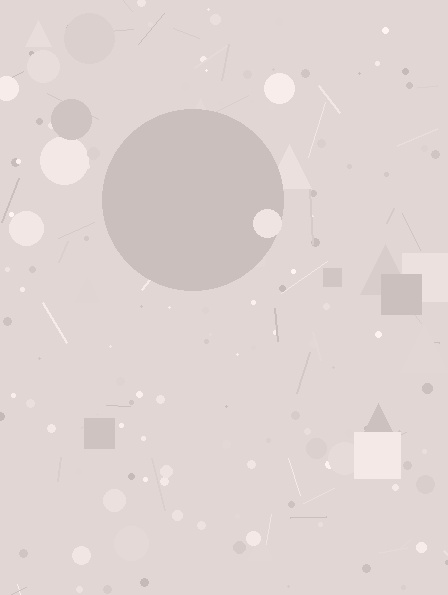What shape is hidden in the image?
A circle is hidden in the image.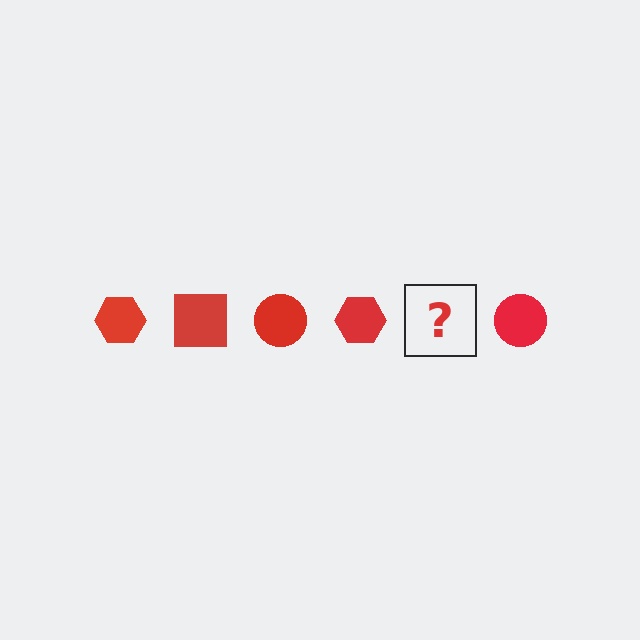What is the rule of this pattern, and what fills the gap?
The rule is that the pattern cycles through hexagon, square, circle shapes in red. The gap should be filled with a red square.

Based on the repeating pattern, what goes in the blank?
The blank should be a red square.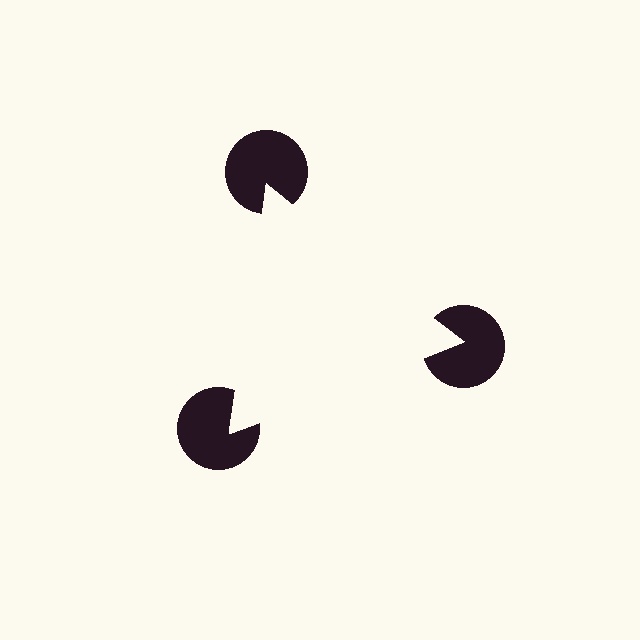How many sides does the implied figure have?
3 sides.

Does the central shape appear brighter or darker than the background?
It typically appears slightly brighter than the background, even though no actual brightness change is drawn.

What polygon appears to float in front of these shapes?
An illusory triangle — its edges are inferred from the aligned wedge cuts in the pac-man discs, not physically drawn.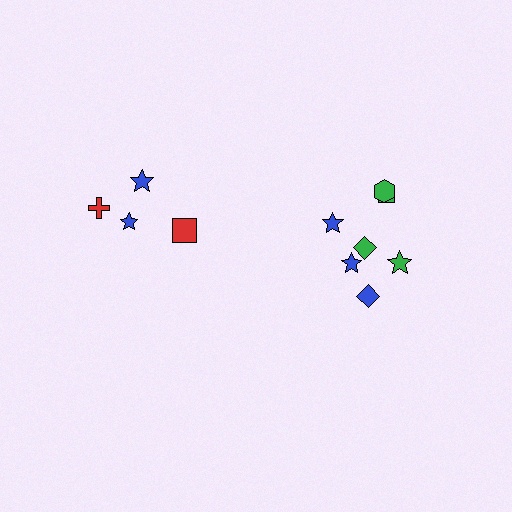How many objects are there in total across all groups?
There are 11 objects.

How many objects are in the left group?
There are 4 objects.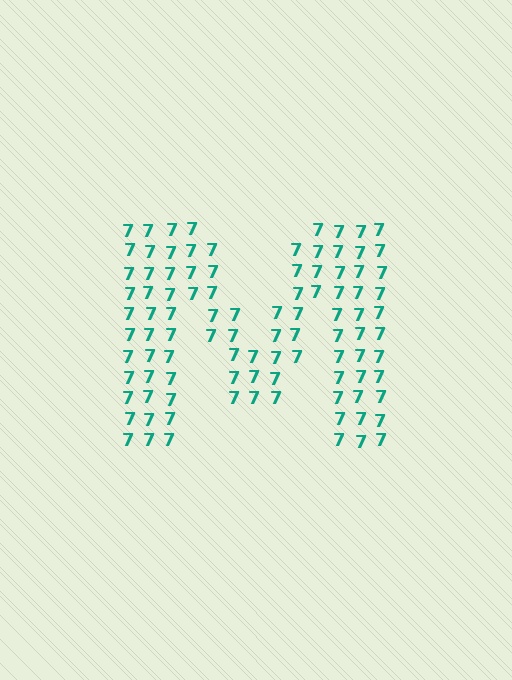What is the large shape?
The large shape is the letter M.